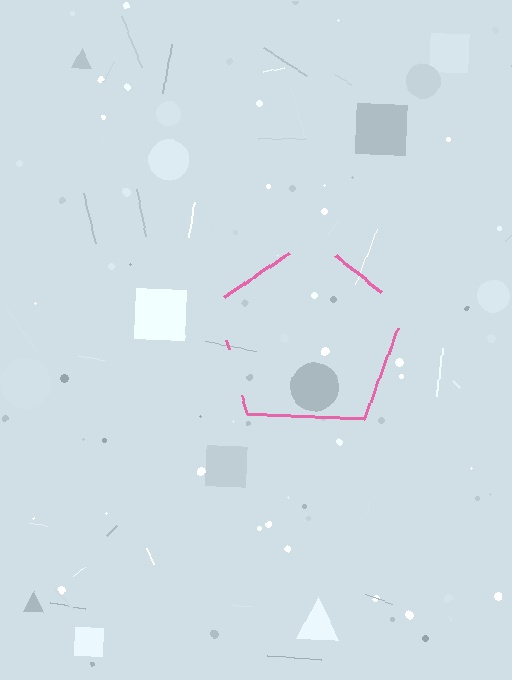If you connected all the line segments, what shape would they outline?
They would outline a pentagon.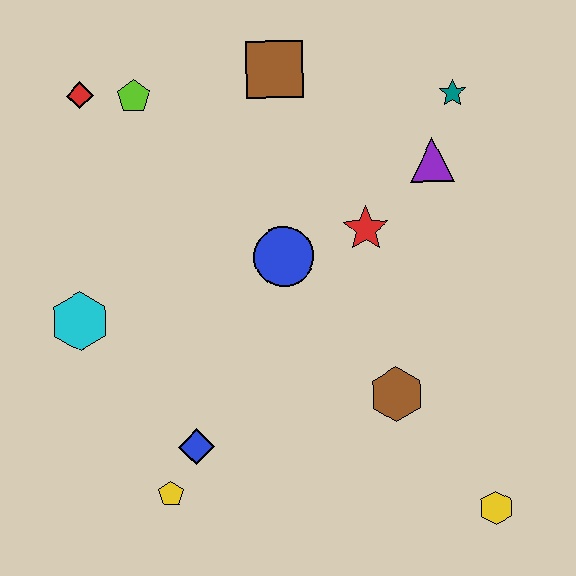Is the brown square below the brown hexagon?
No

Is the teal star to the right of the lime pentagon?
Yes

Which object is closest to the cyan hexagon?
The blue diamond is closest to the cyan hexagon.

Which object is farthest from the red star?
The yellow pentagon is farthest from the red star.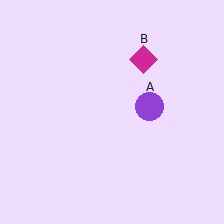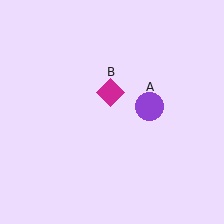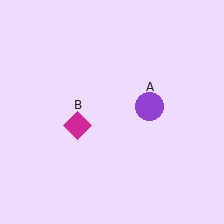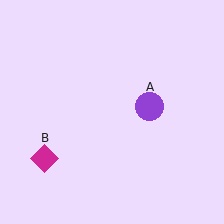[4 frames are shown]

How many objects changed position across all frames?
1 object changed position: magenta diamond (object B).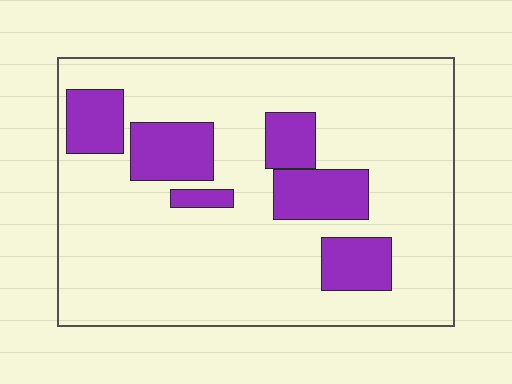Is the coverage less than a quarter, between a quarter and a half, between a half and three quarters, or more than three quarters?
Less than a quarter.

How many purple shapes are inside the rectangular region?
6.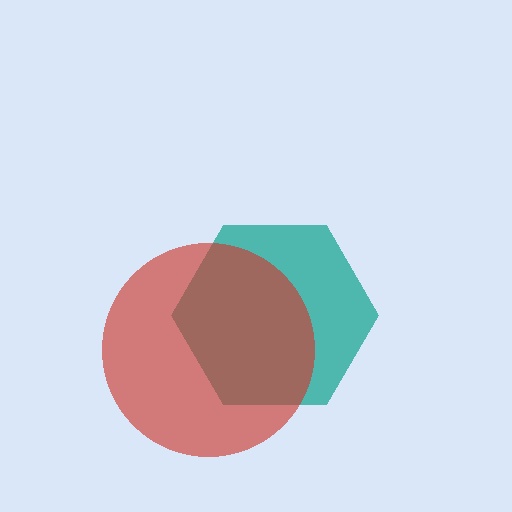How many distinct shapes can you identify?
There are 2 distinct shapes: a teal hexagon, a red circle.